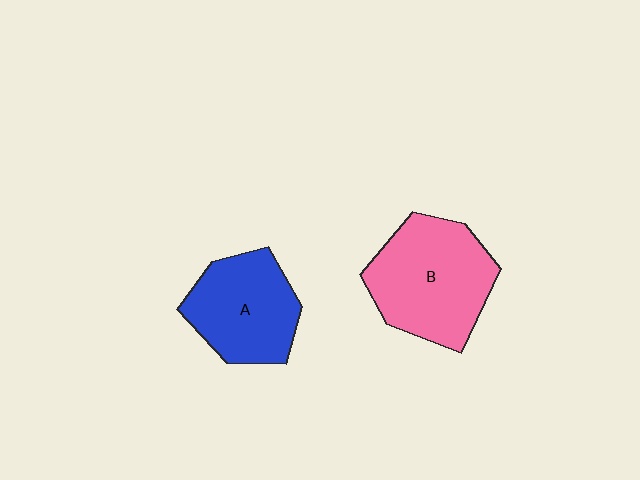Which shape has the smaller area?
Shape A (blue).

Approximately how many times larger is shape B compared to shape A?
Approximately 1.2 times.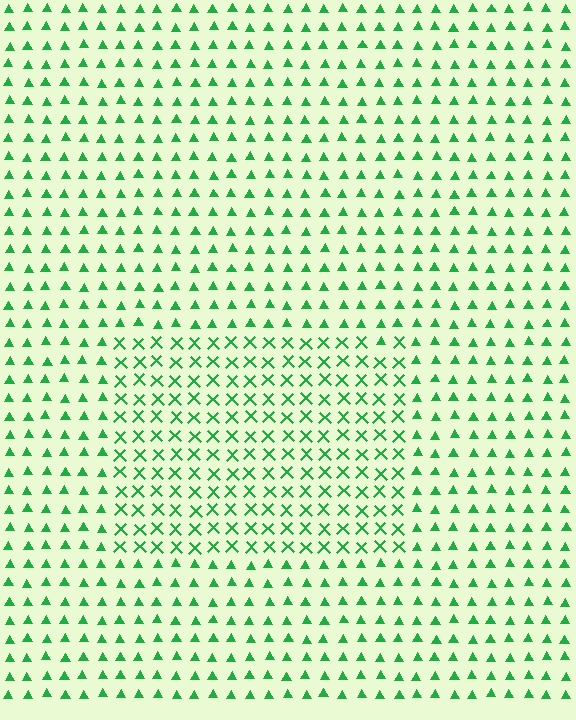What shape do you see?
I see a rectangle.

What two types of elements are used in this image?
The image uses X marks inside the rectangle region and triangles outside it.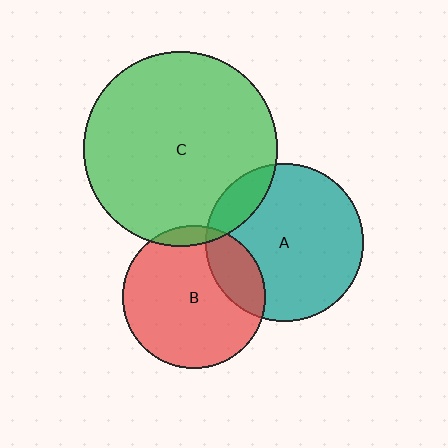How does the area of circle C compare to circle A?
Approximately 1.5 times.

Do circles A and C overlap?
Yes.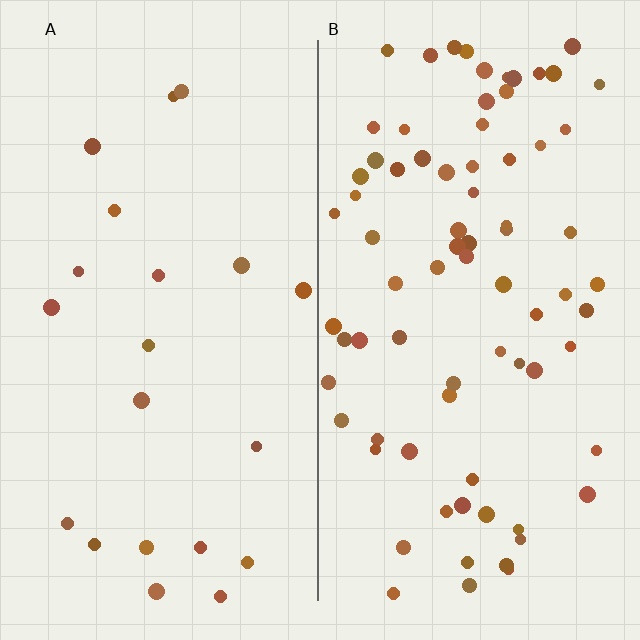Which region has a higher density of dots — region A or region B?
B (the right).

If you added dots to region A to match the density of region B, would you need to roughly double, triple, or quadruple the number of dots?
Approximately quadruple.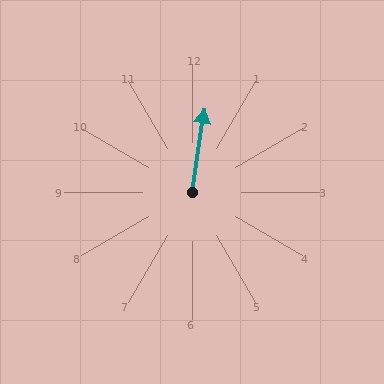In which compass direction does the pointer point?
North.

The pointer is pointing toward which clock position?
Roughly 12 o'clock.